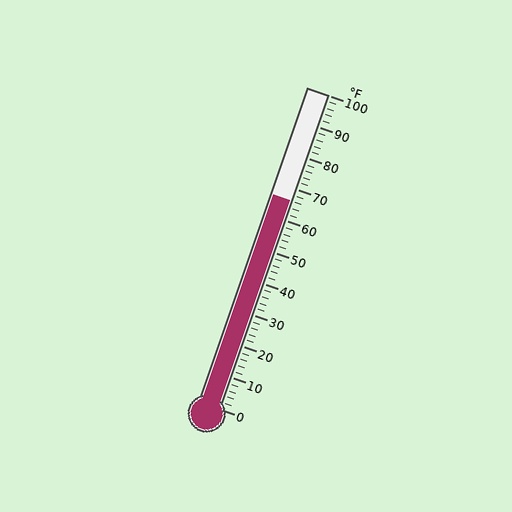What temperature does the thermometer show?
The thermometer shows approximately 66°F.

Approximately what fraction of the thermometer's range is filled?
The thermometer is filled to approximately 65% of its range.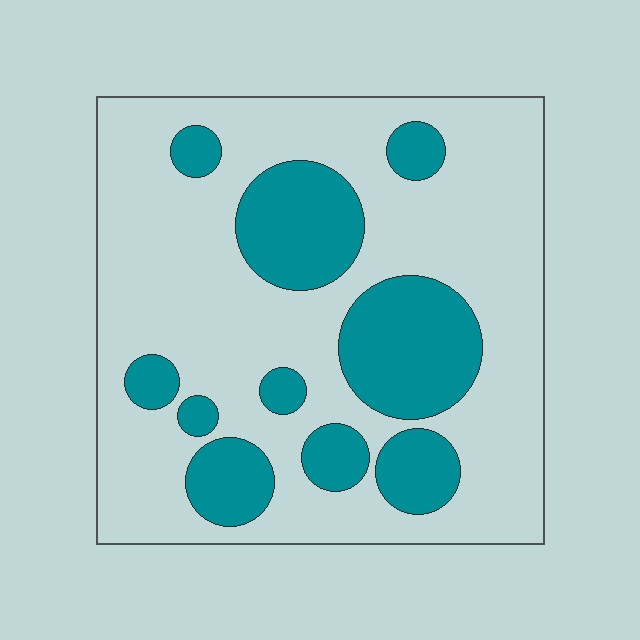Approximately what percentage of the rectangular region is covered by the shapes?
Approximately 30%.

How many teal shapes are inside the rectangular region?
10.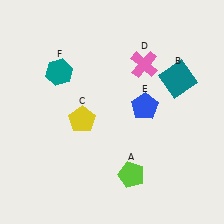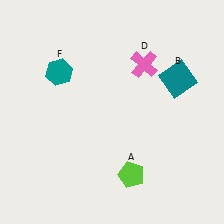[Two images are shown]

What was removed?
The yellow pentagon (C), the blue pentagon (E) were removed in Image 2.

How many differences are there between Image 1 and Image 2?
There are 2 differences between the two images.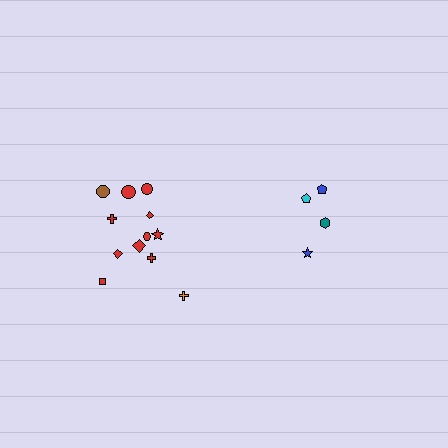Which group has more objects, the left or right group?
The left group.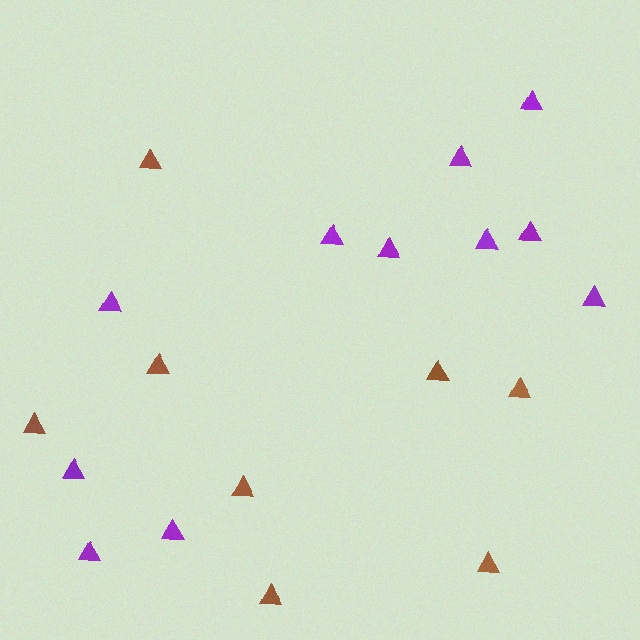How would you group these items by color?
There are 2 groups: one group of brown triangles (8) and one group of purple triangles (11).